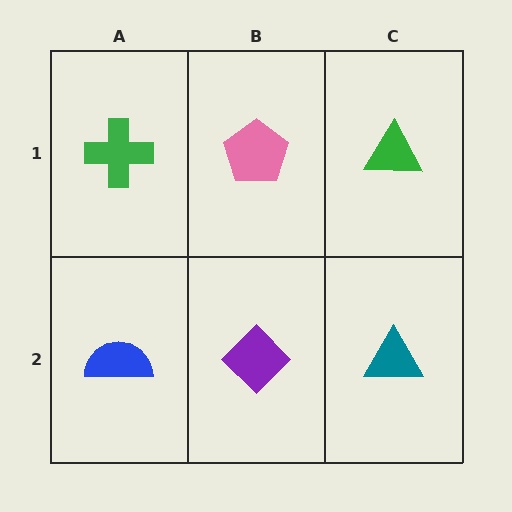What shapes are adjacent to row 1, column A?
A blue semicircle (row 2, column A), a pink pentagon (row 1, column B).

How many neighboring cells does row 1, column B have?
3.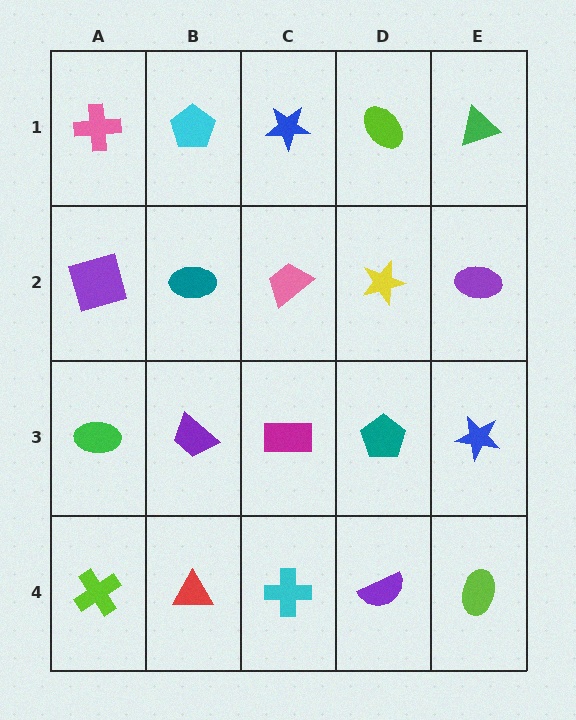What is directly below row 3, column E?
A lime ellipse.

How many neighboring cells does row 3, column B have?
4.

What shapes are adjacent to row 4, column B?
A purple trapezoid (row 3, column B), a lime cross (row 4, column A), a cyan cross (row 4, column C).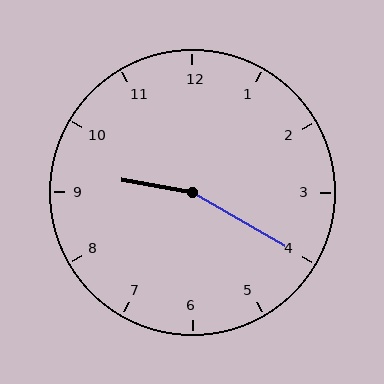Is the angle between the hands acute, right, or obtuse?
It is obtuse.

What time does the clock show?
9:20.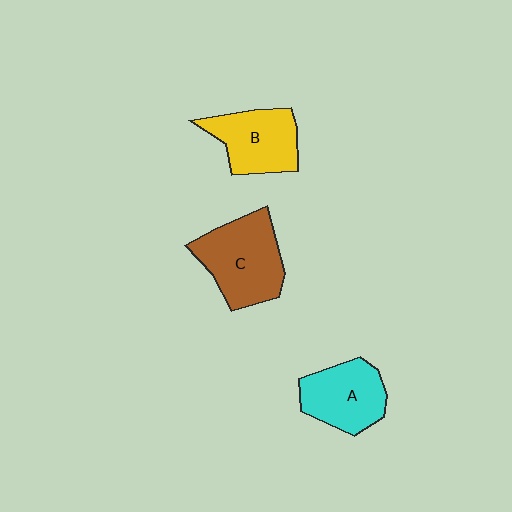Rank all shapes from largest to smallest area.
From largest to smallest: C (brown), B (yellow), A (cyan).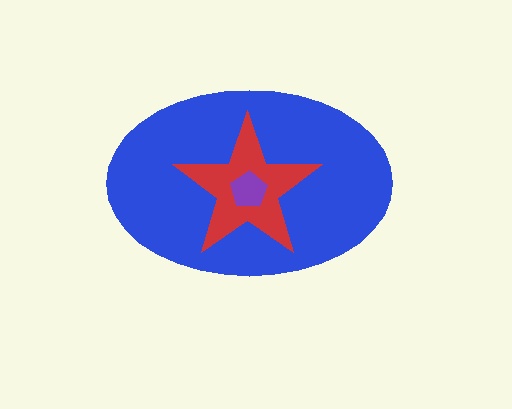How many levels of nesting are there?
3.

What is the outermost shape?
The blue ellipse.